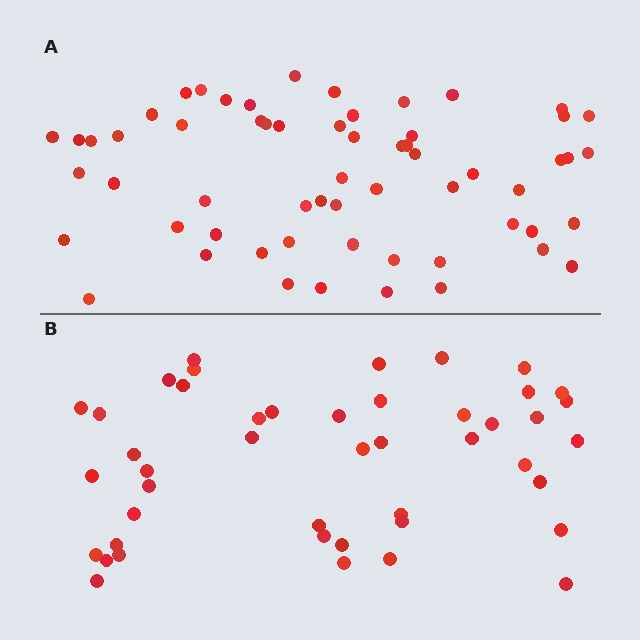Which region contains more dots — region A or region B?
Region A (the top region) has more dots.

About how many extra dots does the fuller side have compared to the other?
Region A has approximately 15 more dots than region B.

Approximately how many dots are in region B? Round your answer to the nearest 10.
About 40 dots. (The exact count is 45, which rounds to 40.)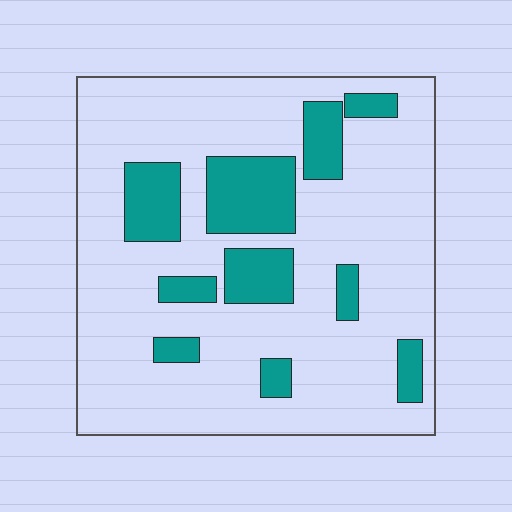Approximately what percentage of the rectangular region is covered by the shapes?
Approximately 20%.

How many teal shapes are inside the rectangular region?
10.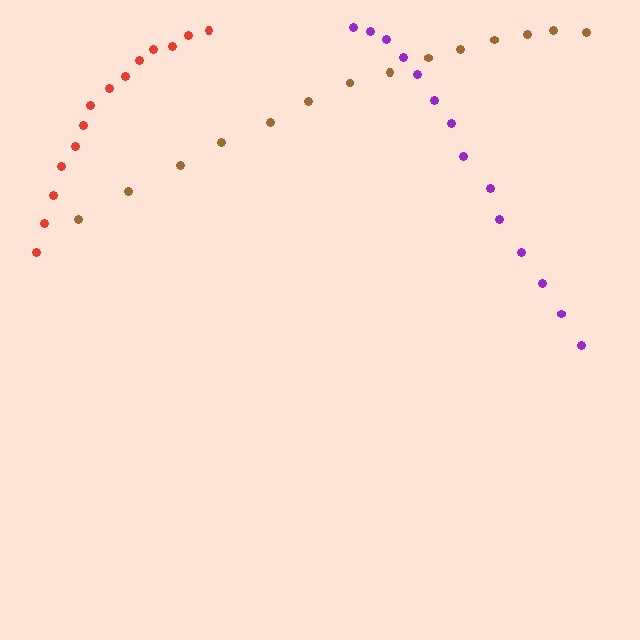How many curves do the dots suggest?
There are 3 distinct paths.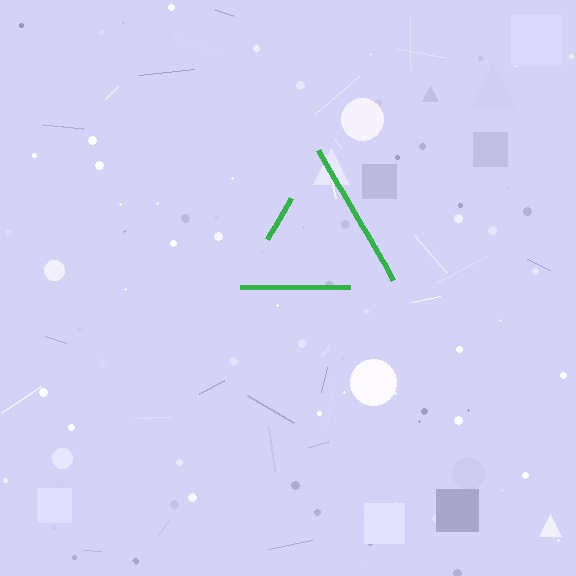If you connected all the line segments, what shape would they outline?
They would outline a triangle.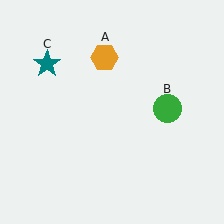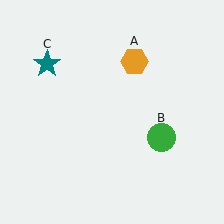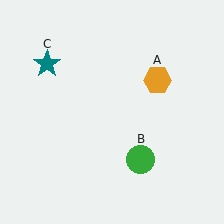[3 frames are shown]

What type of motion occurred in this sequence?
The orange hexagon (object A), green circle (object B) rotated clockwise around the center of the scene.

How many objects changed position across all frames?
2 objects changed position: orange hexagon (object A), green circle (object B).